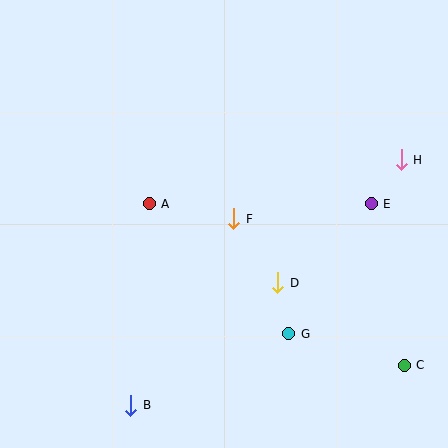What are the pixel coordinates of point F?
Point F is at (234, 219).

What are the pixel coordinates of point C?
Point C is at (404, 365).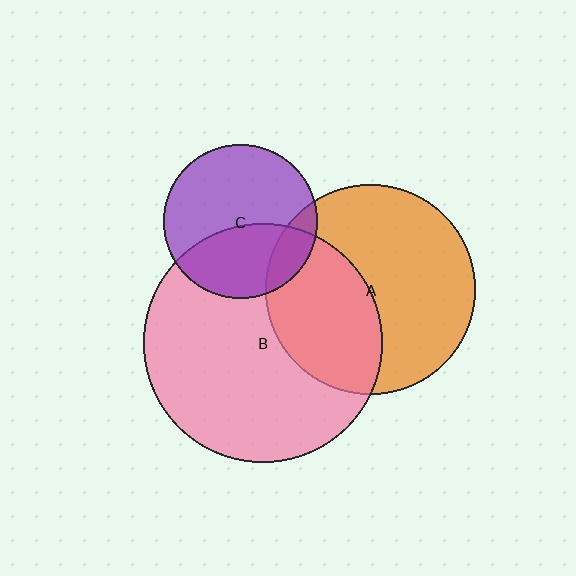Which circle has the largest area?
Circle B (pink).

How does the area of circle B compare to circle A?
Approximately 1.3 times.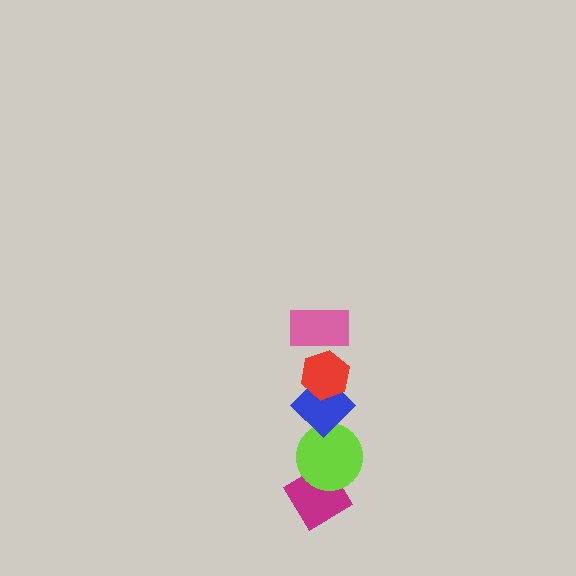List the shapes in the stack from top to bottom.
From top to bottom: the pink rectangle, the red hexagon, the blue diamond, the lime circle, the magenta diamond.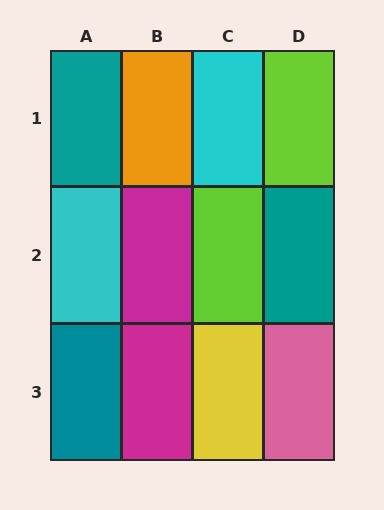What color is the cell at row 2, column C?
Lime.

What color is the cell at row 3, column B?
Magenta.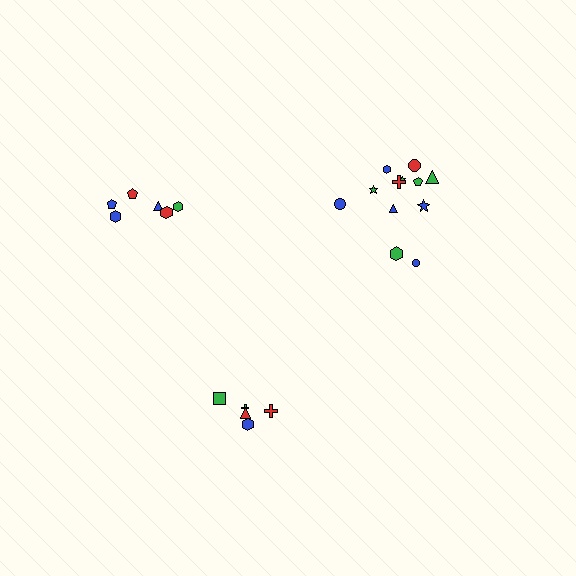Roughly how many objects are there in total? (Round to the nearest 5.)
Roughly 25 objects in total.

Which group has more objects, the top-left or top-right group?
The top-right group.